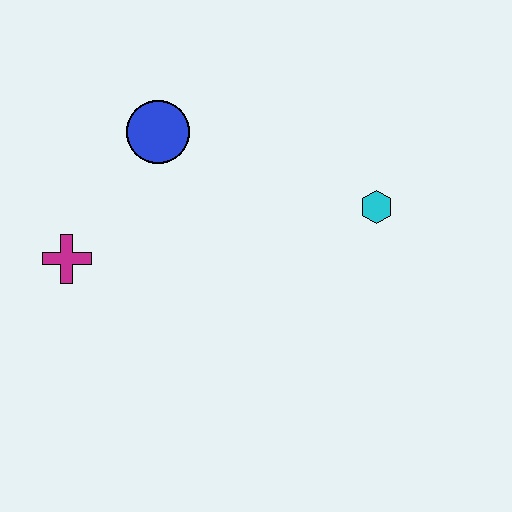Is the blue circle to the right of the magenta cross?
Yes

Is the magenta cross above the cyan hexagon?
No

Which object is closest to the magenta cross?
The blue circle is closest to the magenta cross.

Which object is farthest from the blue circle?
The cyan hexagon is farthest from the blue circle.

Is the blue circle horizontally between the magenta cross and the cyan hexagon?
Yes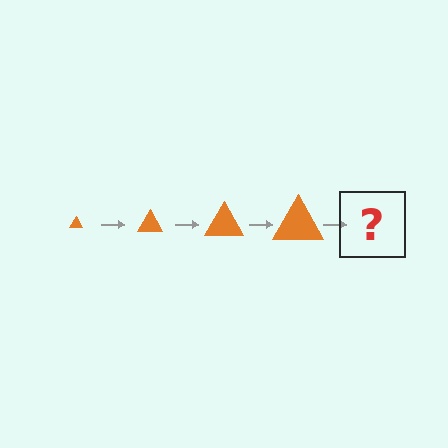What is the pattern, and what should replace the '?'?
The pattern is that the triangle gets progressively larger each step. The '?' should be an orange triangle, larger than the previous one.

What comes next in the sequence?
The next element should be an orange triangle, larger than the previous one.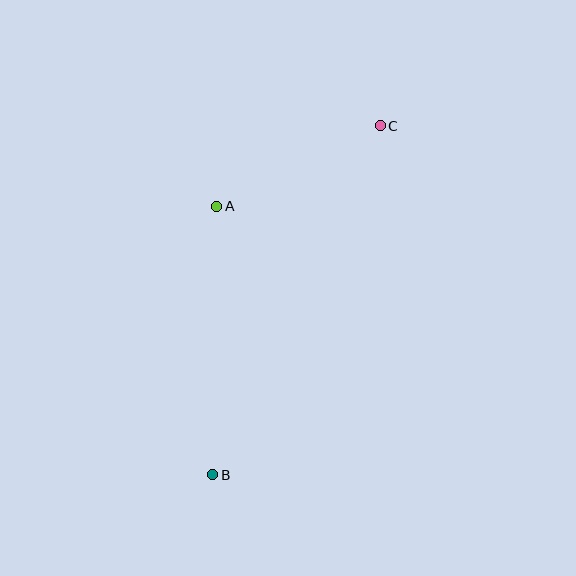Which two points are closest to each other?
Points A and C are closest to each other.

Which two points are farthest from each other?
Points B and C are farthest from each other.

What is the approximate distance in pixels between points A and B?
The distance between A and B is approximately 268 pixels.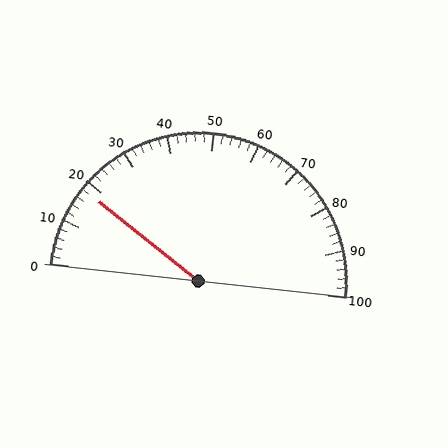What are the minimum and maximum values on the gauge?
The gauge ranges from 0 to 100.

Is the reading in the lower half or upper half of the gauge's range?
The reading is in the lower half of the range (0 to 100).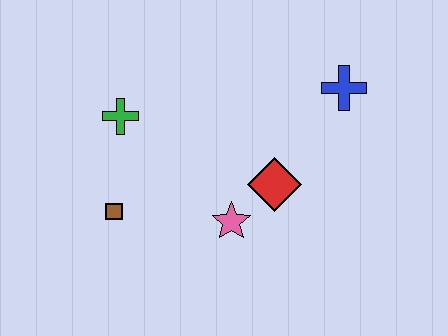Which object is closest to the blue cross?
The red diamond is closest to the blue cross.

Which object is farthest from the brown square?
The blue cross is farthest from the brown square.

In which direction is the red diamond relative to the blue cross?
The red diamond is below the blue cross.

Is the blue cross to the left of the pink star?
No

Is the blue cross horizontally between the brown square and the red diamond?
No